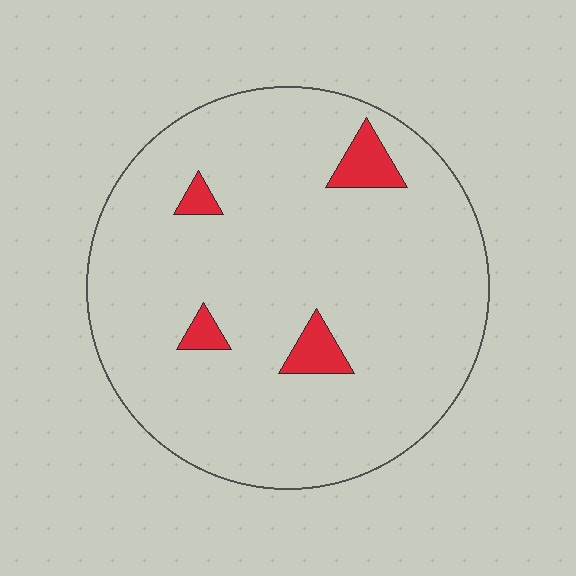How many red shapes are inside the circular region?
4.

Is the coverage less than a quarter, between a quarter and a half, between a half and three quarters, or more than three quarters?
Less than a quarter.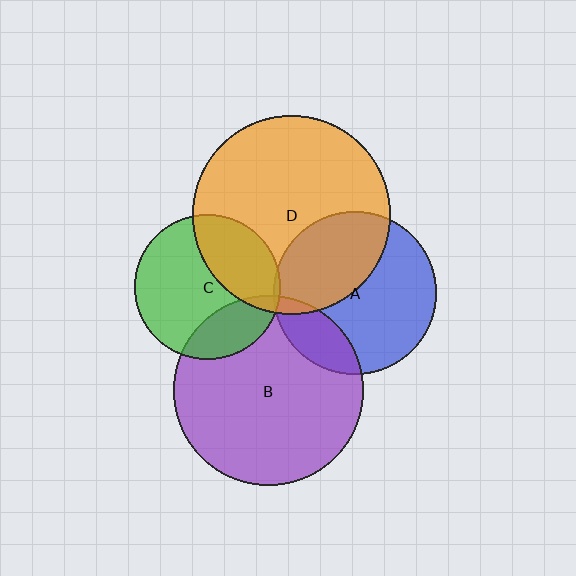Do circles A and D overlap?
Yes.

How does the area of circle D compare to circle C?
Approximately 1.9 times.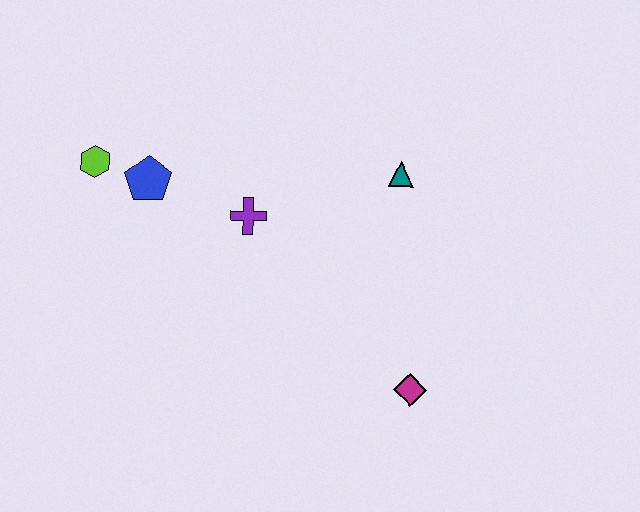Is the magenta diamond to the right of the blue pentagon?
Yes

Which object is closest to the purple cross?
The blue pentagon is closest to the purple cross.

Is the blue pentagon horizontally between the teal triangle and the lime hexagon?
Yes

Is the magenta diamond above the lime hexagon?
No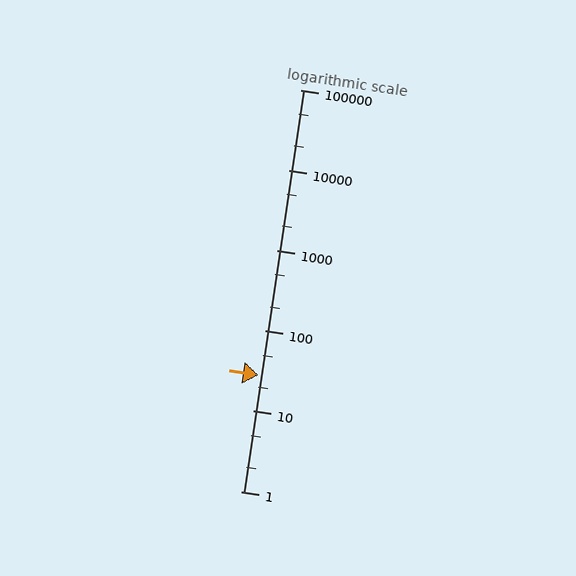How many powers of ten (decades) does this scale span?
The scale spans 5 decades, from 1 to 100000.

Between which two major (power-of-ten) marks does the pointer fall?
The pointer is between 10 and 100.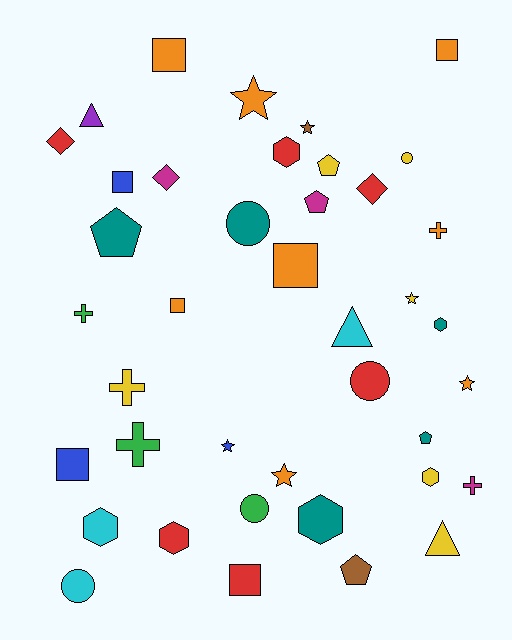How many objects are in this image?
There are 40 objects.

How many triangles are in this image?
There are 3 triangles.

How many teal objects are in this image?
There are 5 teal objects.